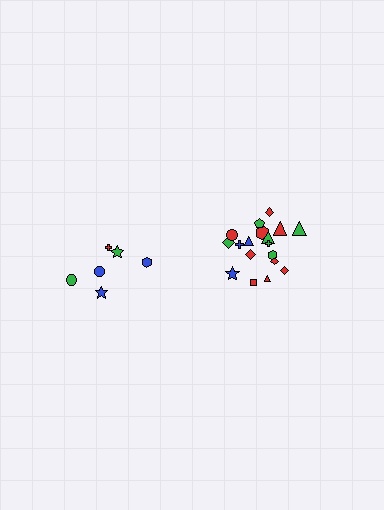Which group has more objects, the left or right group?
The right group.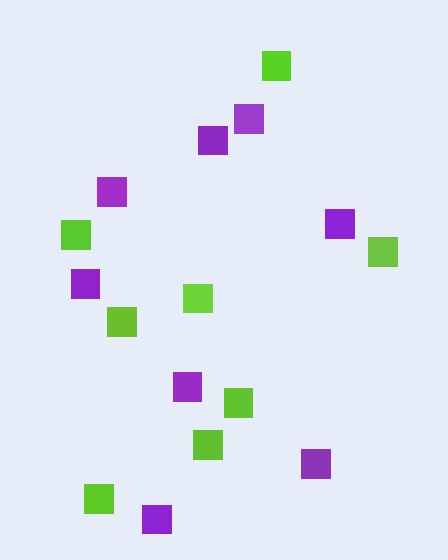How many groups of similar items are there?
There are 2 groups: one group of purple squares (8) and one group of lime squares (8).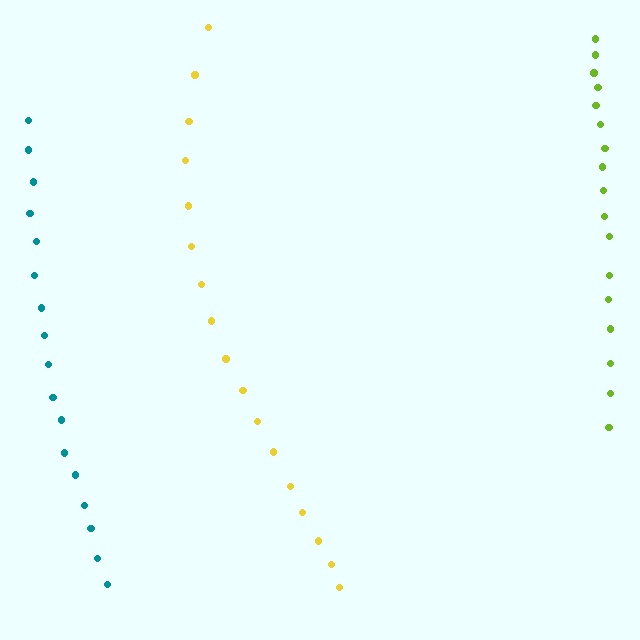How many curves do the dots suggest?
There are 3 distinct paths.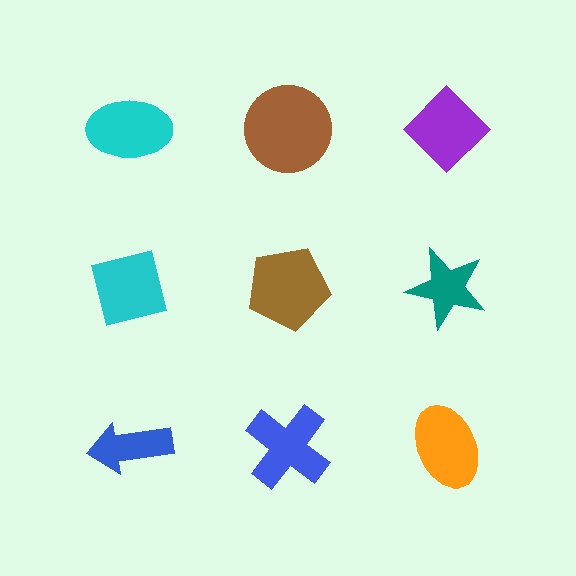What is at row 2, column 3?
A teal star.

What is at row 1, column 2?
A brown circle.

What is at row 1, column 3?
A purple diamond.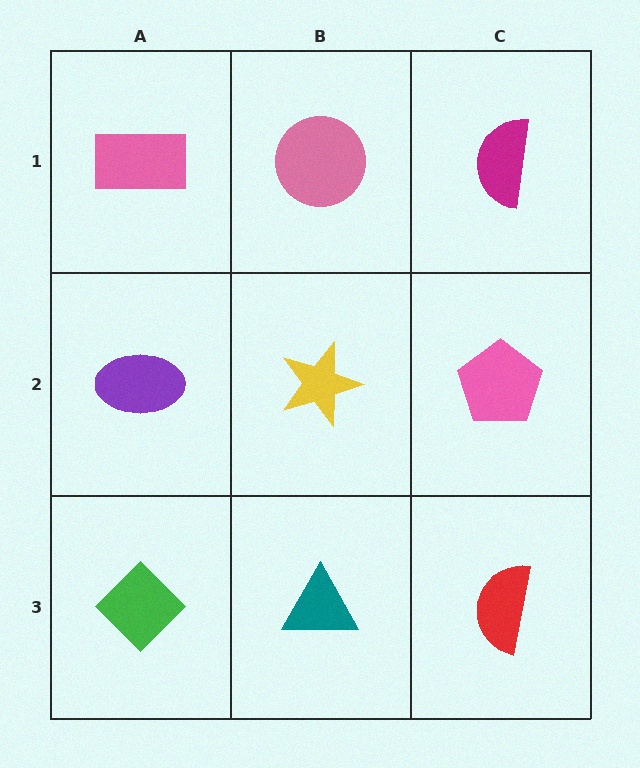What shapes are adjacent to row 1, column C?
A pink pentagon (row 2, column C), a pink circle (row 1, column B).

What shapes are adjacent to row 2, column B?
A pink circle (row 1, column B), a teal triangle (row 3, column B), a purple ellipse (row 2, column A), a pink pentagon (row 2, column C).